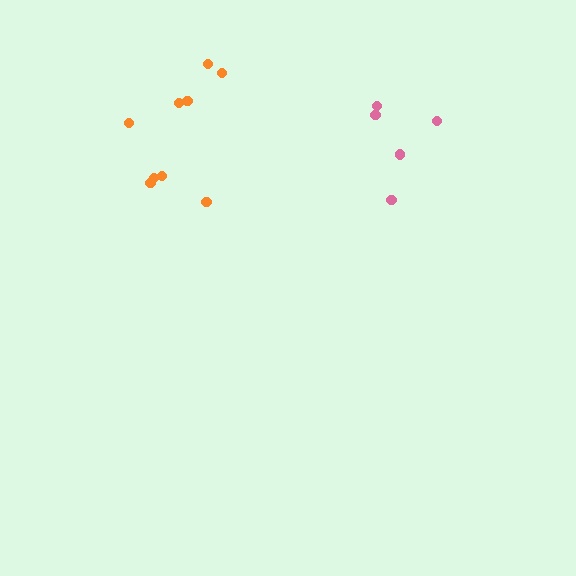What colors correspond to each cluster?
The clusters are colored: pink, orange.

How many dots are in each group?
Group 1: 5 dots, Group 2: 9 dots (14 total).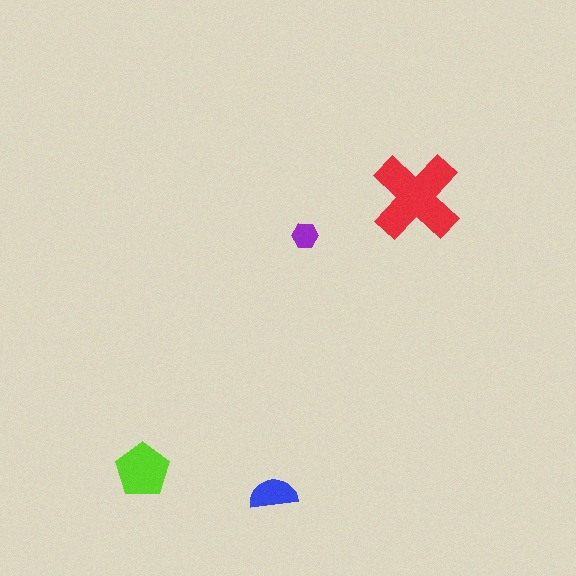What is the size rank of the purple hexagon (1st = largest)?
4th.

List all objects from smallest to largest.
The purple hexagon, the blue semicircle, the lime pentagon, the red cross.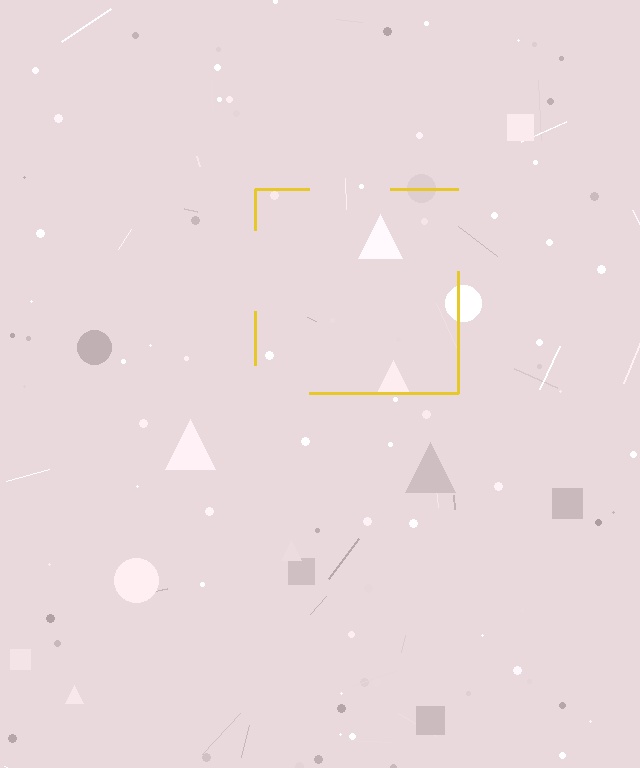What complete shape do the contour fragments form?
The contour fragments form a square.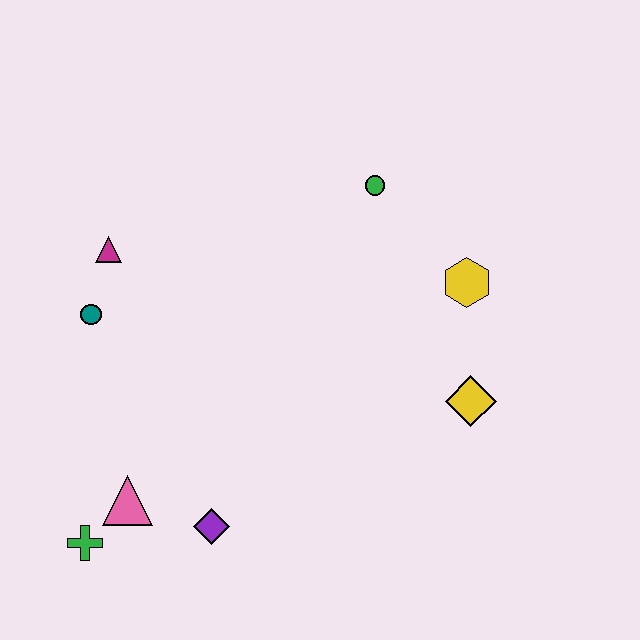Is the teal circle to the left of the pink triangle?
Yes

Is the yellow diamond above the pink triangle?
Yes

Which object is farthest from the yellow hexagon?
The green cross is farthest from the yellow hexagon.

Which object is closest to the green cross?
The pink triangle is closest to the green cross.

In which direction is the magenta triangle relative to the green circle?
The magenta triangle is to the left of the green circle.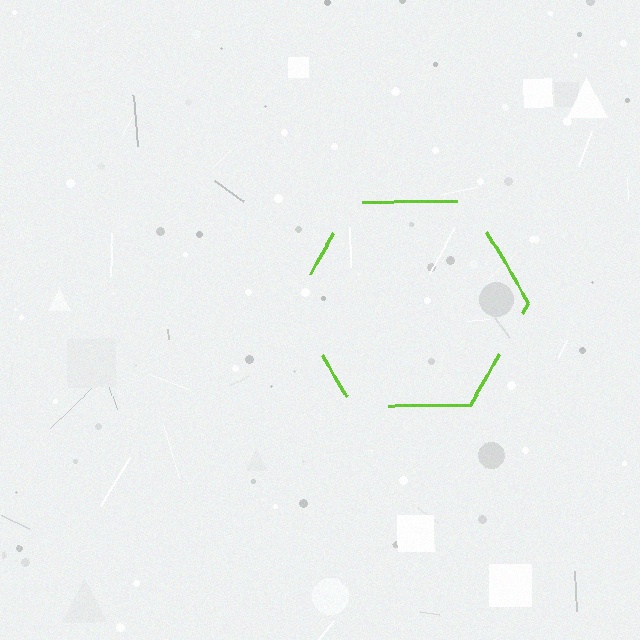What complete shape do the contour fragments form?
The contour fragments form a hexagon.